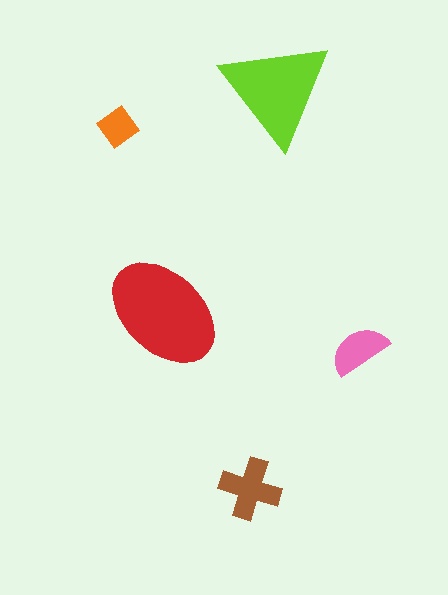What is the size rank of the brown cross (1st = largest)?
3rd.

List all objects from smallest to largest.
The orange diamond, the pink semicircle, the brown cross, the lime triangle, the red ellipse.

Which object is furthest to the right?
The pink semicircle is rightmost.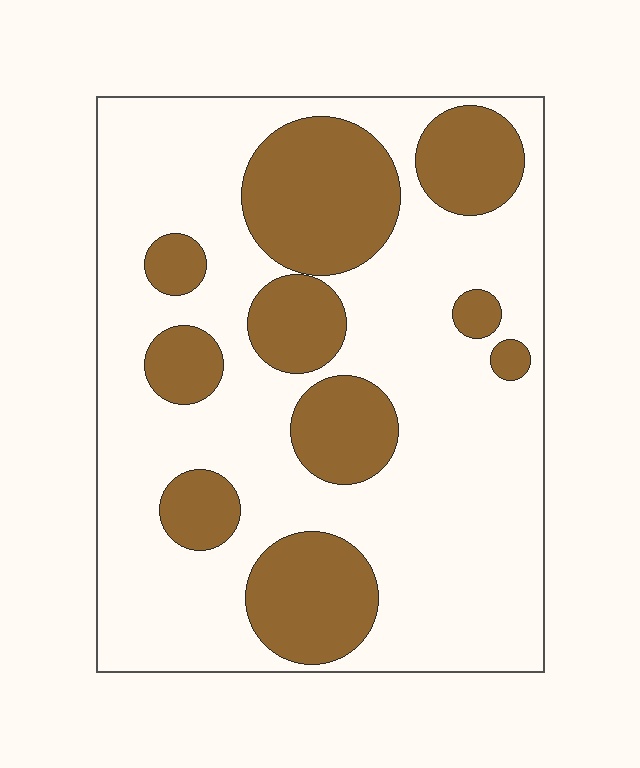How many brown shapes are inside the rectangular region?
10.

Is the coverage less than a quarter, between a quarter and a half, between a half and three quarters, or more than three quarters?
Between a quarter and a half.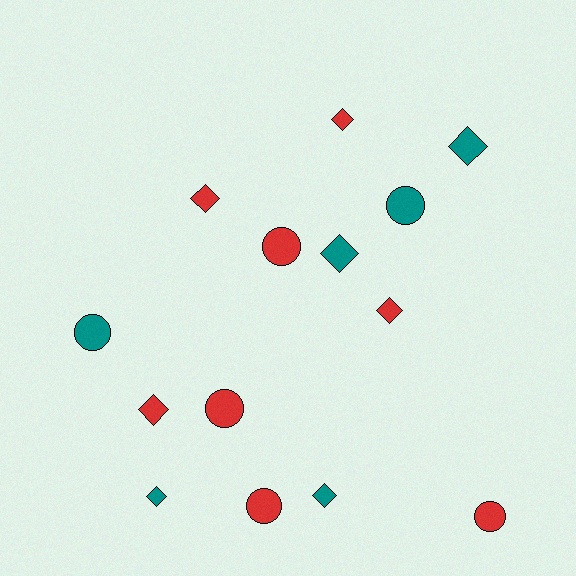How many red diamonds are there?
There are 4 red diamonds.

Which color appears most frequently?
Red, with 8 objects.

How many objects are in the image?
There are 14 objects.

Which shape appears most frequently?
Diamond, with 8 objects.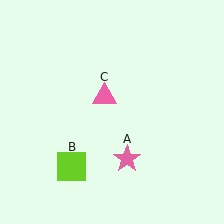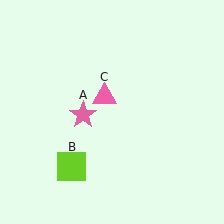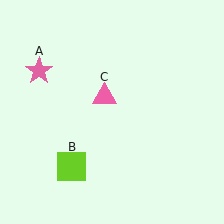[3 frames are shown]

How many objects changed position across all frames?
1 object changed position: pink star (object A).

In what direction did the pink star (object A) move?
The pink star (object A) moved up and to the left.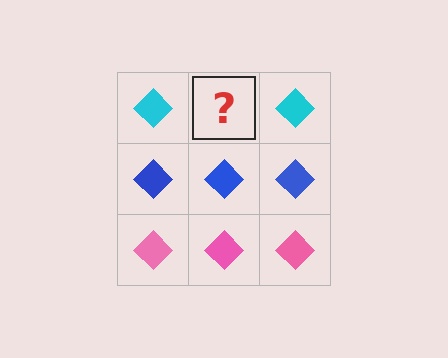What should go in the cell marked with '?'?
The missing cell should contain a cyan diamond.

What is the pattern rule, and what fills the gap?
The rule is that each row has a consistent color. The gap should be filled with a cyan diamond.